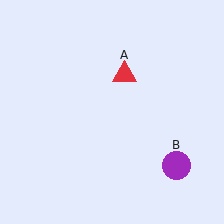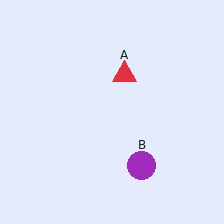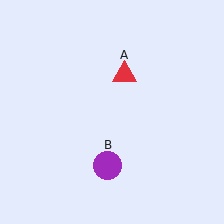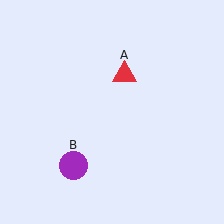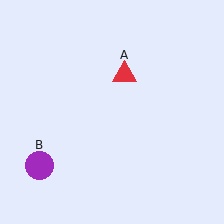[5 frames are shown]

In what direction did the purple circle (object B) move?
The purple circle (object B) moved left.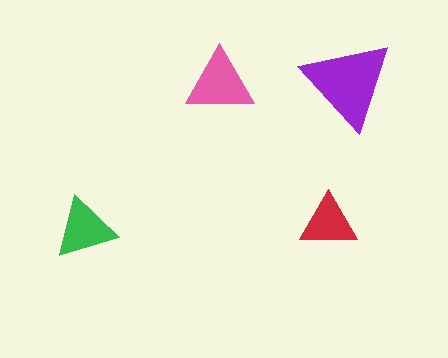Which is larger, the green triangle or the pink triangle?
The pink one.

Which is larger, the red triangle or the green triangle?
The green one.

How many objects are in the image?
There are 4 objects in the image.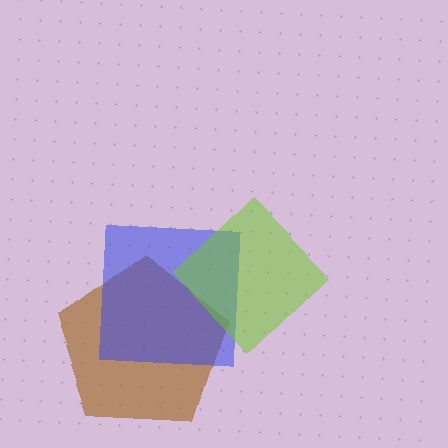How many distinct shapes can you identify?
There are 3 distinct shapes: a brown pentagon, a blue square, a lime diamond.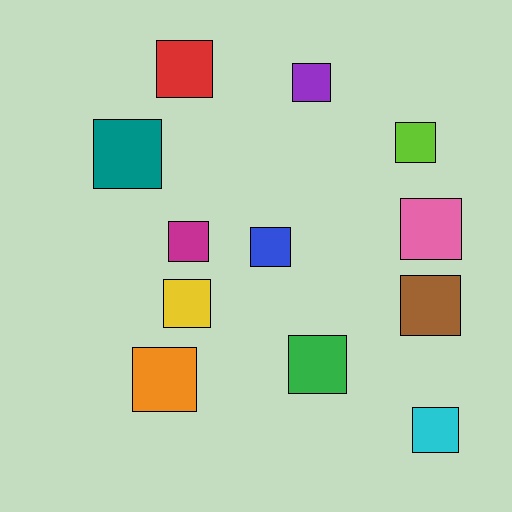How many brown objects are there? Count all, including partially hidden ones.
There is 1 brown object.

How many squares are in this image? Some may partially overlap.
There are 12 squares.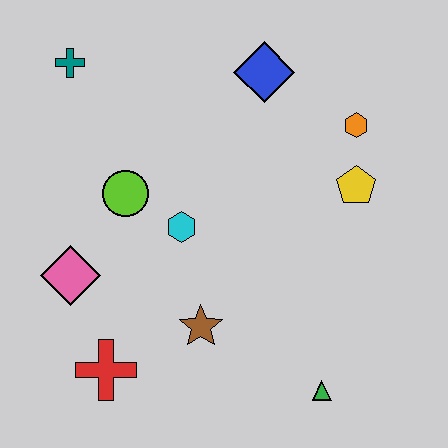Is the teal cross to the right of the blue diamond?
No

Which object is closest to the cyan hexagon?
The lime circle is closest to the cyan hexagon.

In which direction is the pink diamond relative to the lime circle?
The pink diamond is below the lime circle.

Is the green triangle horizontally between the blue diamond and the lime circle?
No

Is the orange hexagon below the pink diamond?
No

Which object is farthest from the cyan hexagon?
The green triangle is farthest from the cyan hexagon.